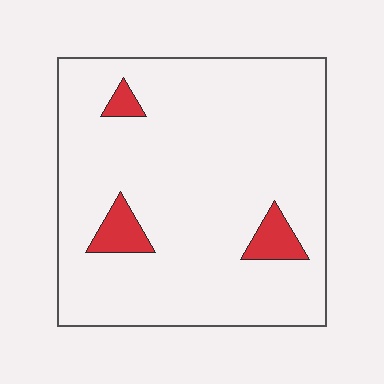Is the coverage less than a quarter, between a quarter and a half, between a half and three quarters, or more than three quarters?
Less than a quarter.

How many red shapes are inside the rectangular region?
3.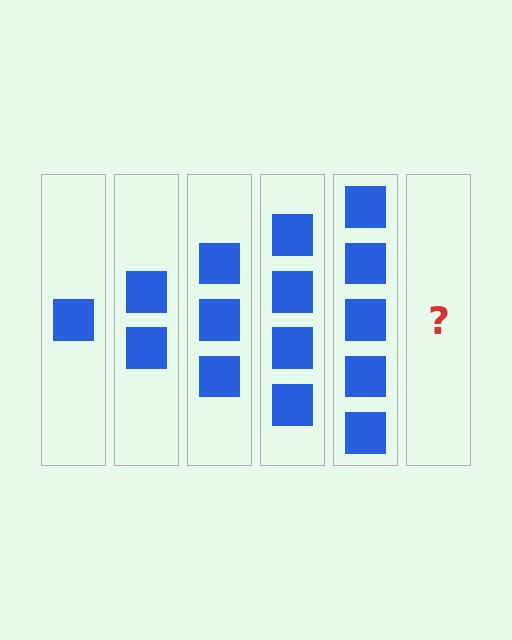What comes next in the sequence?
The next element should be 6 squares.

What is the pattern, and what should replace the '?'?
The pattern is that each step adds one more square. The '?' should be 6 squares.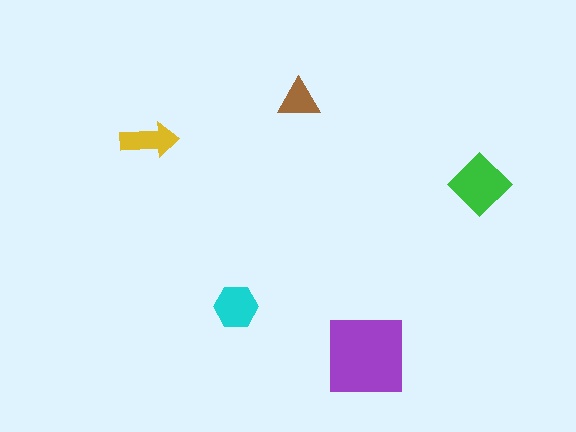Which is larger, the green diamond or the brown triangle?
The green diamond.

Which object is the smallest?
The brown triangle.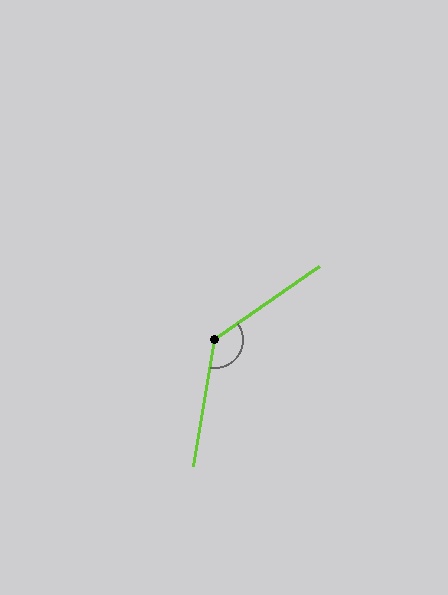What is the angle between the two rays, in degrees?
Approximately 135 degrees.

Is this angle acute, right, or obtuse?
It is obtuse.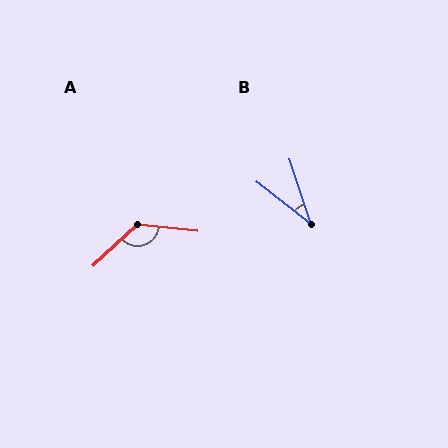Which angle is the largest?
A, at approximately 131 degrees.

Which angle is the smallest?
B, at approximately 34 degrees.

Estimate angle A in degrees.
Approximately 131 degrees.